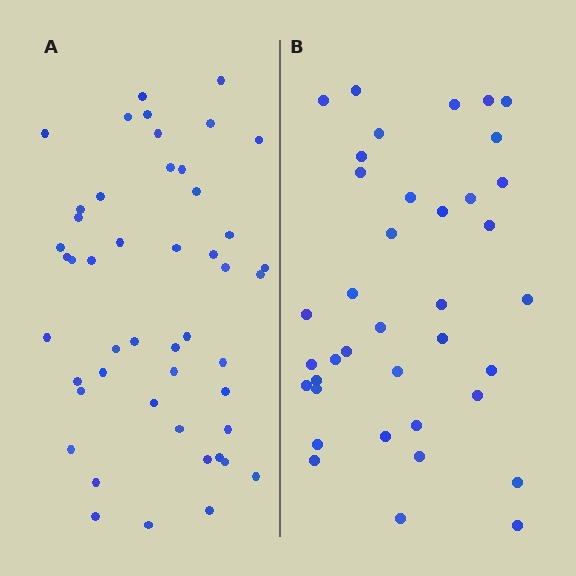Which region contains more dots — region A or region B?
Region A (the left region) has more dots.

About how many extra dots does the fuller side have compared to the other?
Region A has roughly 10 or so more dots than region B.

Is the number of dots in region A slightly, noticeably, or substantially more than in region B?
Region A has noticeably more, but not dramatically so. The ratio is roughly 1.3 to 1.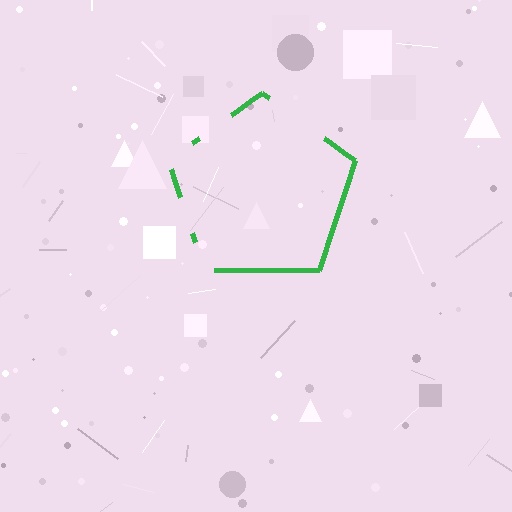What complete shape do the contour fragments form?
The contour fragments form a pentagon.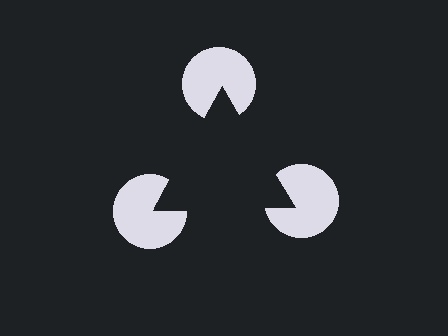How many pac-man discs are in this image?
There are 3 — one at each vertex of the illusory triangle.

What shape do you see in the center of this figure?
An illusory triangle — its edges are inferred from the aligned wedge cuts in the pac-man discs, not physically drawn.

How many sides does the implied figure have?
3 sides.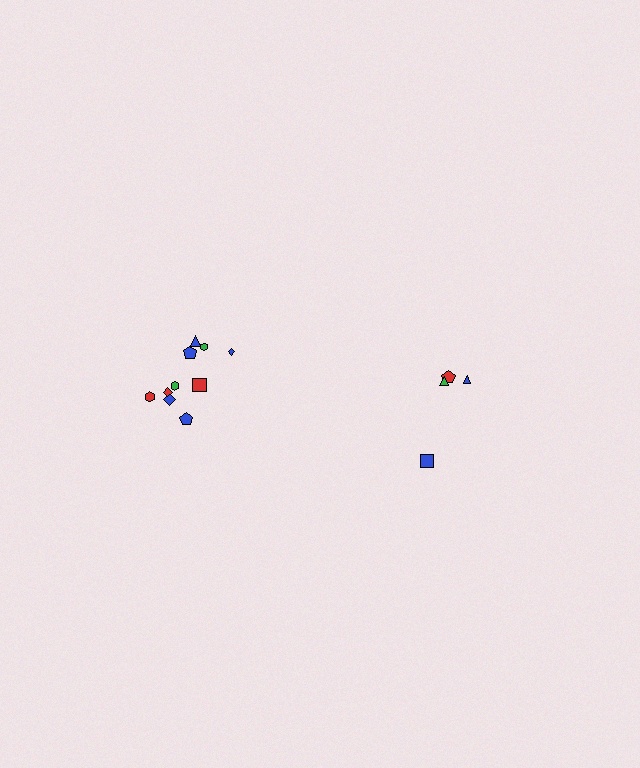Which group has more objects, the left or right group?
The left group.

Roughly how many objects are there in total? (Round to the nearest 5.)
Roughly 15 objects in total.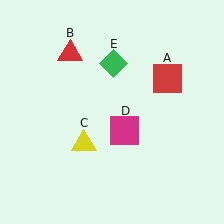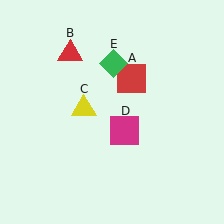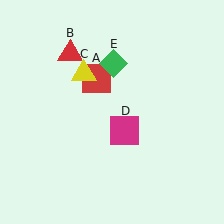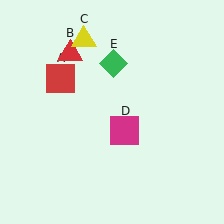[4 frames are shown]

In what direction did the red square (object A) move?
The red square (object A) moved left.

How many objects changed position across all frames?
2 objects changed position: red square (object A), yellow triangle (object C).